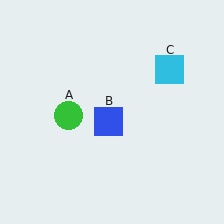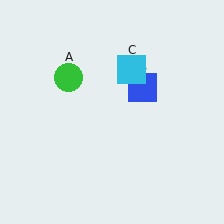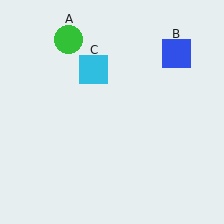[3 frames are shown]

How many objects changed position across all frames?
3 objects changed position: green circle (object A), blue square (object B), cyan square (object C).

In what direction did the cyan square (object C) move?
The cyan square (object C) moved left.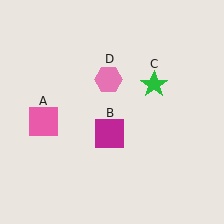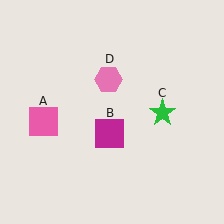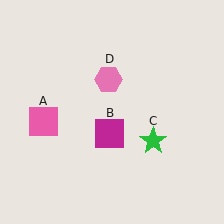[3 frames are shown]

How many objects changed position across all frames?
1 object changed position: green star (object C).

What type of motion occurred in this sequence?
The green star (object C) rotated clockwise around the center of the scene.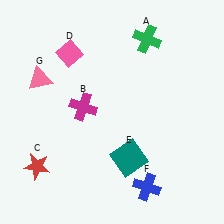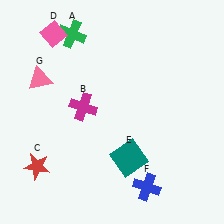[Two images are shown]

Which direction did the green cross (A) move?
The green cross (A) moved left.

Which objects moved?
The objects that moved are: the green cross (A), the pink diamond (D).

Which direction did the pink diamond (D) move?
The pink diamond (D) moved up.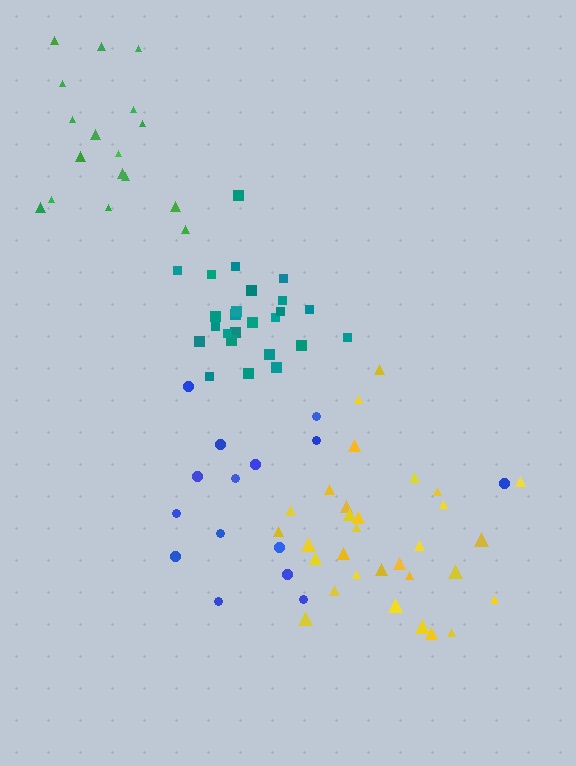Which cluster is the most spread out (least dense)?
Blue.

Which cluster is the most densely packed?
Teal.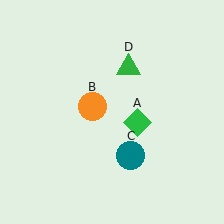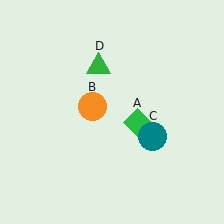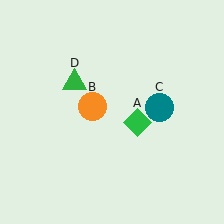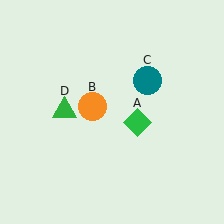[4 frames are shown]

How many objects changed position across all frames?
2 objects changed position: teal circle (object C), green triangle (object D).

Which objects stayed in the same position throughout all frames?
Green diamond (object A) and orange circle (object B) remained stationary.